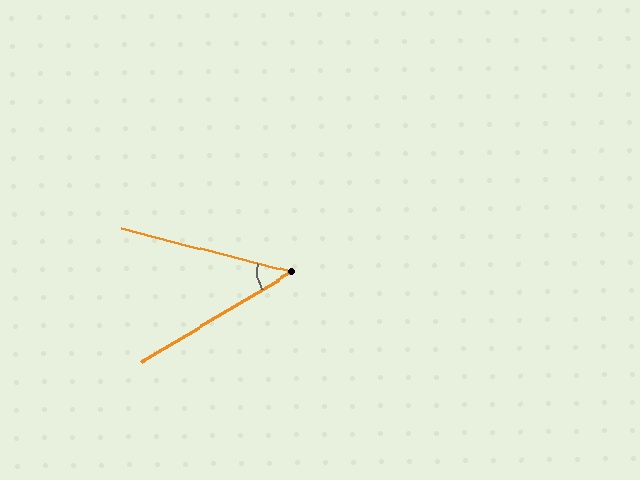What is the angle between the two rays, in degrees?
Approximately 45 degrees.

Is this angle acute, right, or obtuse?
It is acute.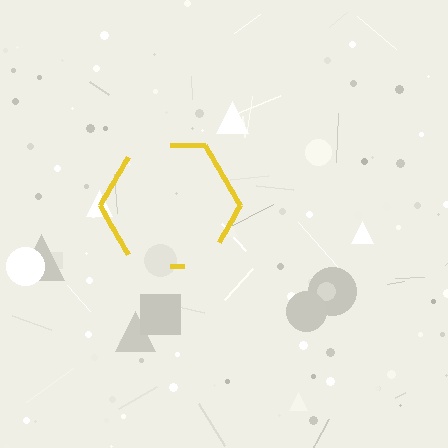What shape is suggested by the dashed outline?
The dashed outline suggests a hexagon.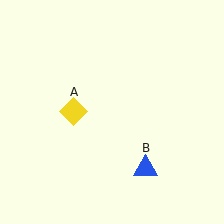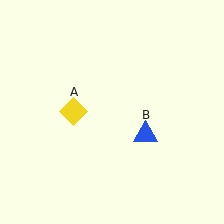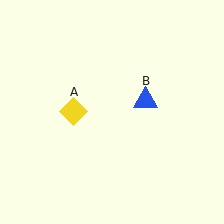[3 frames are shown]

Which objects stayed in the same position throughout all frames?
Yellow diamond (object A) remained stationary.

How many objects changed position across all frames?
1 object changed position: blue triangle (object B).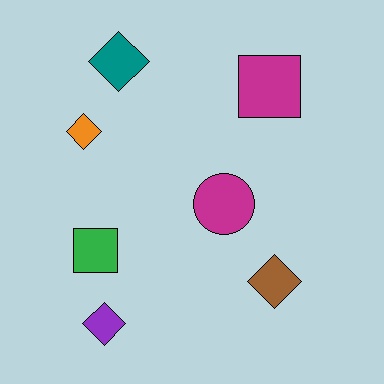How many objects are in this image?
There are 7 objects.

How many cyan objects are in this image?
There are no cyan objects.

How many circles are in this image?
There is 1 circle.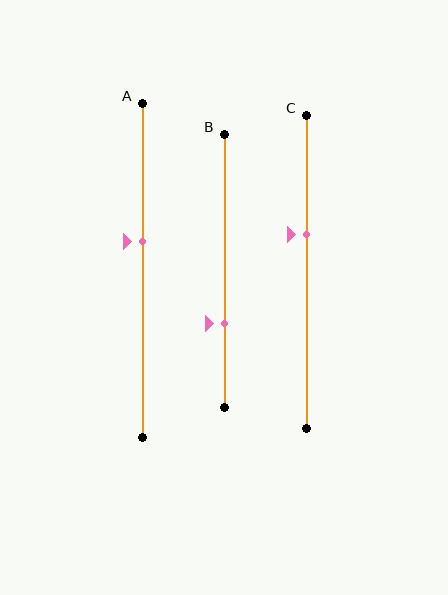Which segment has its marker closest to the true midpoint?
Segment A has its marker closest to the true midpoint.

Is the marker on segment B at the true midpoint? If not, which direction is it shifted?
No, the marker on segment B is shifted downward by about 19% of the segment length.